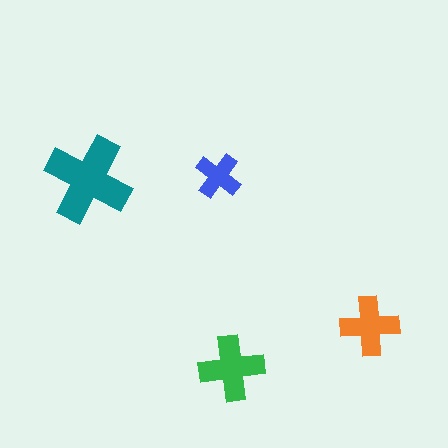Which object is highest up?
The blue cross is topmost.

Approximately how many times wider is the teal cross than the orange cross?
About 1.5 times wider.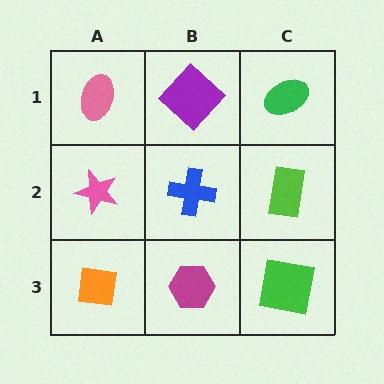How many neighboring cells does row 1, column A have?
2.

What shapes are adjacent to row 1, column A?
A pink star (row 2, column A), a purple diamond (row 1, column B).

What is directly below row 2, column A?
An orange square.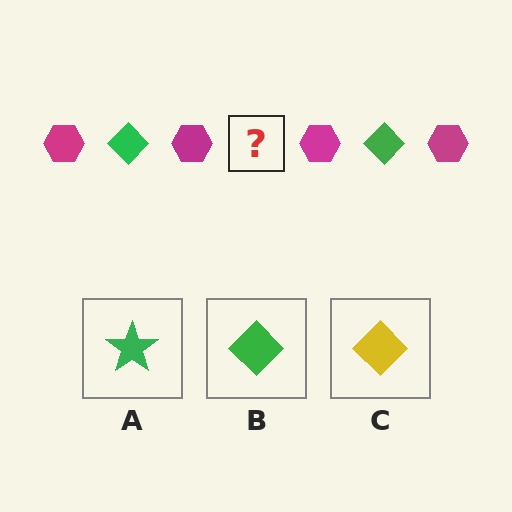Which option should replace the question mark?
Option B.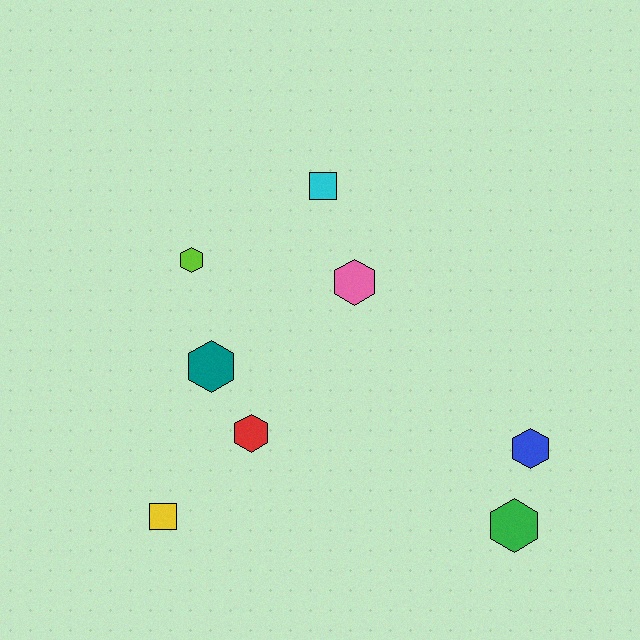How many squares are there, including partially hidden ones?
There are 2 squares.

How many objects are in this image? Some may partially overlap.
There are 8 objects.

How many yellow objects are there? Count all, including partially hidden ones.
There is 1 yellow object.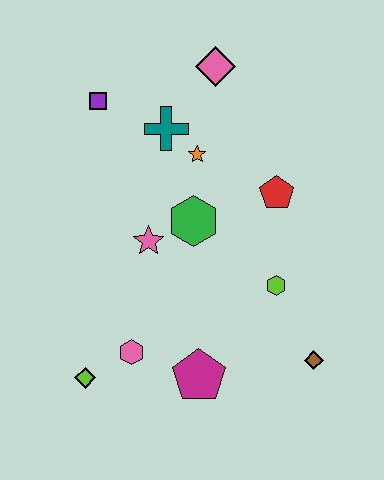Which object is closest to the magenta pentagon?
The pink hexagon is closest to the magenta pentagon.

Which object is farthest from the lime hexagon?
The purple square is farthest from the lime hexagon.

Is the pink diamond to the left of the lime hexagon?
Yes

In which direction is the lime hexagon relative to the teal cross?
The lime hexagon is below the teal cross.